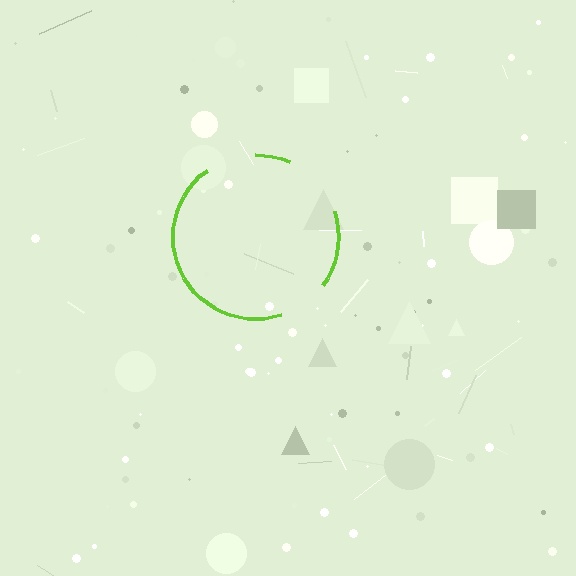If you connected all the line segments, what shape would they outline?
They would outline a circle.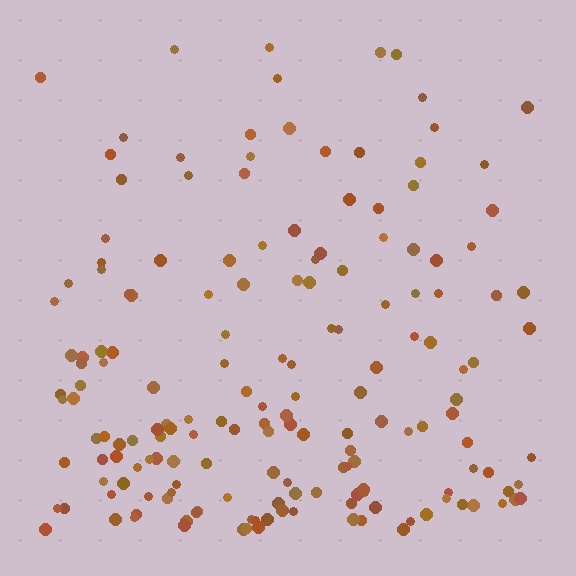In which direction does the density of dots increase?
From top to bottom, with the bottom side densest.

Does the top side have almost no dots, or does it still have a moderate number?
Still a moderate number, just noticeably fewer than the bottom.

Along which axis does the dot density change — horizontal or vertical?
Vertical.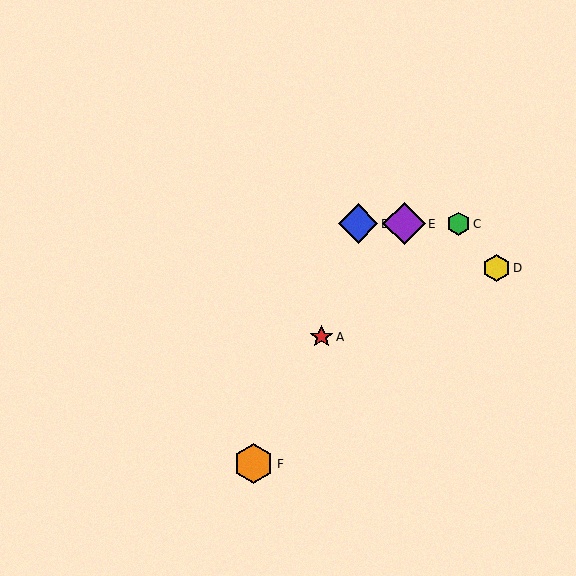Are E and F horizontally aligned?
No, E is at y≈224 and F is at y≈464.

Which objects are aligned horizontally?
Objects B, C, E are aligned horizontally.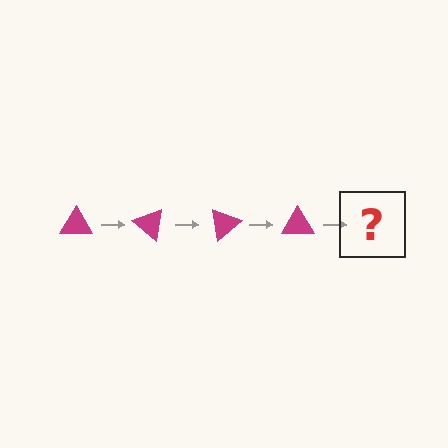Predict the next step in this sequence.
The next step is a magenta triangle rotated 160 degrees.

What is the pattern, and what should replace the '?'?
The pattern is that the triangle rotates 40 degrees each step. The '?' should be a magenta triangle rotated 160 degrees.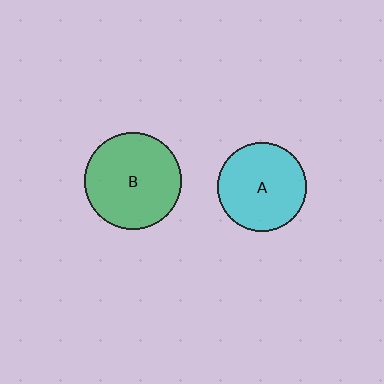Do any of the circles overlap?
No, none of the circles overlap.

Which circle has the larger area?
Circle B (green).